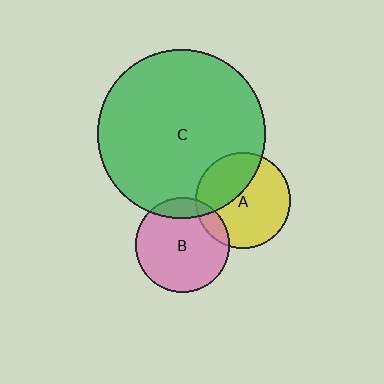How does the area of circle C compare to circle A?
Approximately 3.1 times.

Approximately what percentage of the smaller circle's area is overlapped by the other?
Approximately 35%.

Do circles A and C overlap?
Yes.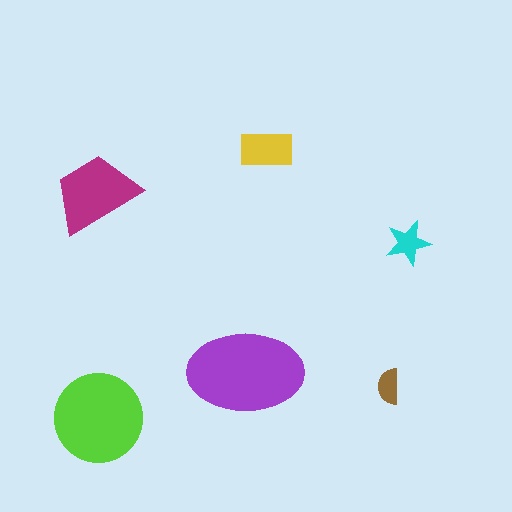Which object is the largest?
The purple ellipse.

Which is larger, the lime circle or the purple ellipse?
The purple ellipse.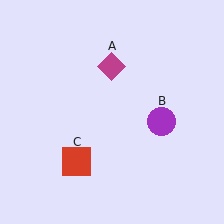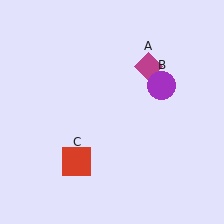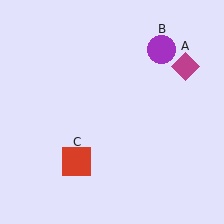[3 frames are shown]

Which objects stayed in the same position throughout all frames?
Red square (object C) remained stationary.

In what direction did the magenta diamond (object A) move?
The magenta diamond (object A) moved right.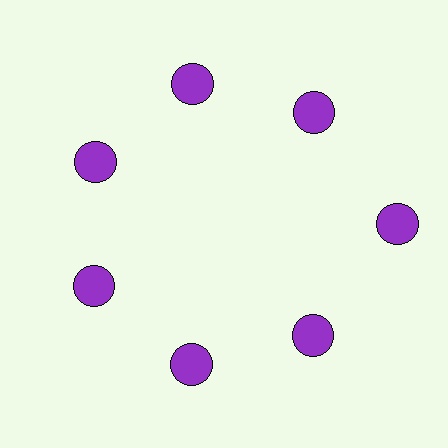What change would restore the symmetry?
The symmetry would be restored by moving it inward, back onto the ring so that all 7 circles sit at equal angles and equal distance from the center.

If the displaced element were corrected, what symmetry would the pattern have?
It would have 7-fold rotational symmetry — the pattern would map onto itself every 51 degrees.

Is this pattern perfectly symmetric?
No. The 7 purple circles are arranged in a ring, but one element near the 3 o'clock position is pushed outward from the center, breaking the 7-fold rotational symmetry.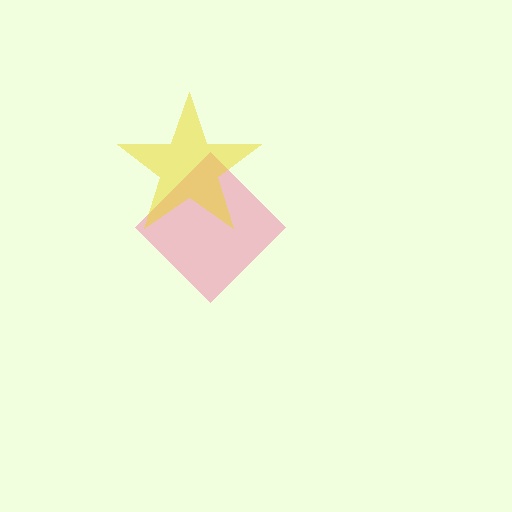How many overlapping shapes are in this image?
There are 2 overlapping shapes in the image.